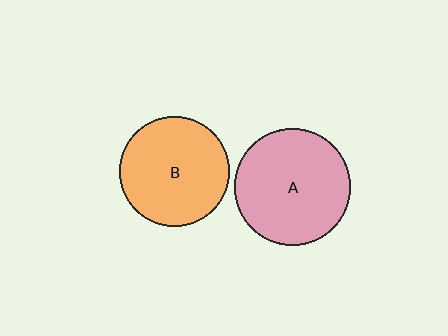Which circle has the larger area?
Circle A (pink).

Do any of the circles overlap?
No, none of the circles overlap.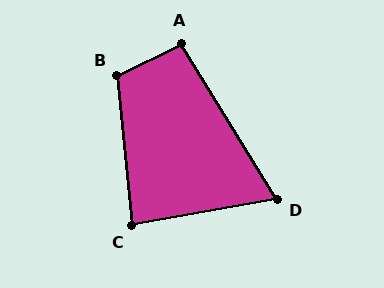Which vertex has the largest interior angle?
B, at approximately 111 degrees.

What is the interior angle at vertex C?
Approximately 86 degrees (approximately right).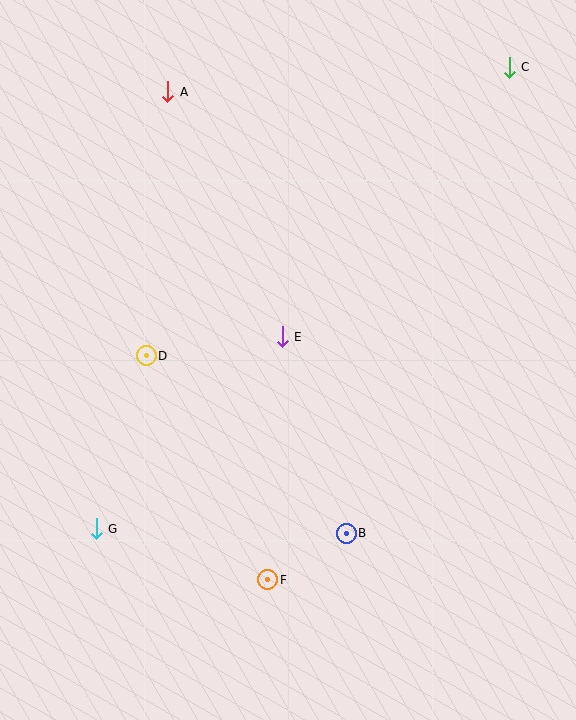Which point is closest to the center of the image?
Point E at (282, 337) is closest to the center.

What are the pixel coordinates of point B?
Point B is at (346, 533).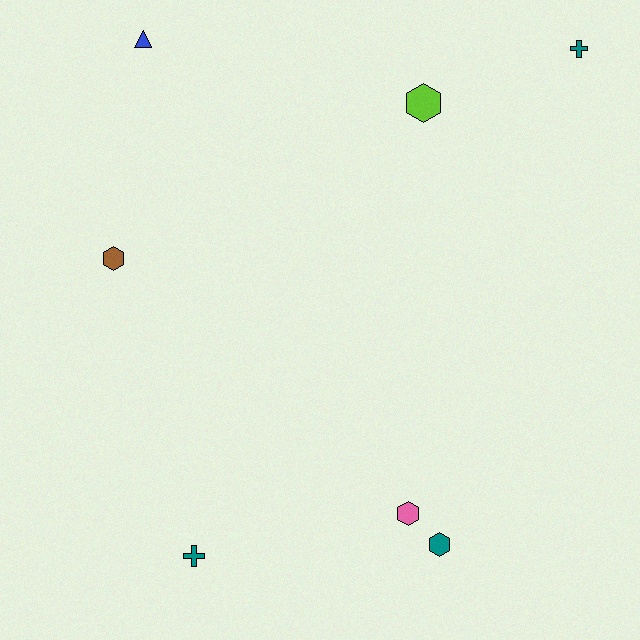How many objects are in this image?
There are 7 objects.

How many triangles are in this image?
There is 1 triangle.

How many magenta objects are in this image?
There are no magenta objects.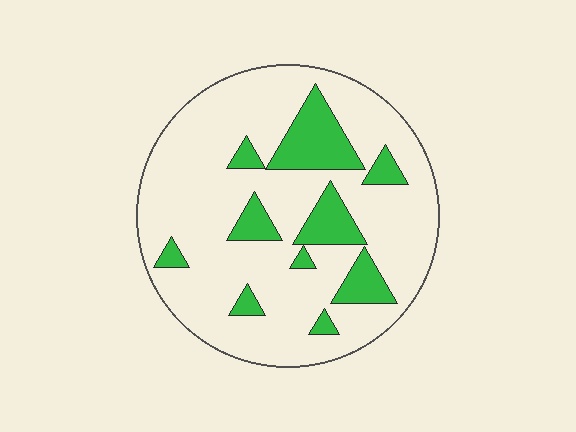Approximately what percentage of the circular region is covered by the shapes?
Approximately 20%.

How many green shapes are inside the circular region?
10.